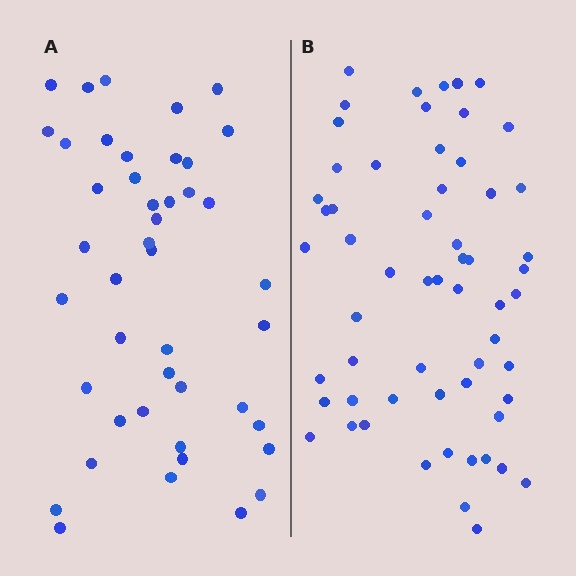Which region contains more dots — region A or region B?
Region B (the right region) has more dots.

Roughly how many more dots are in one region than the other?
Region B has approximately 15 more dots than region A.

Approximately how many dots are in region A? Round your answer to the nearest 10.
About 40 dots. (The exact count is 44, which rounds to 40.)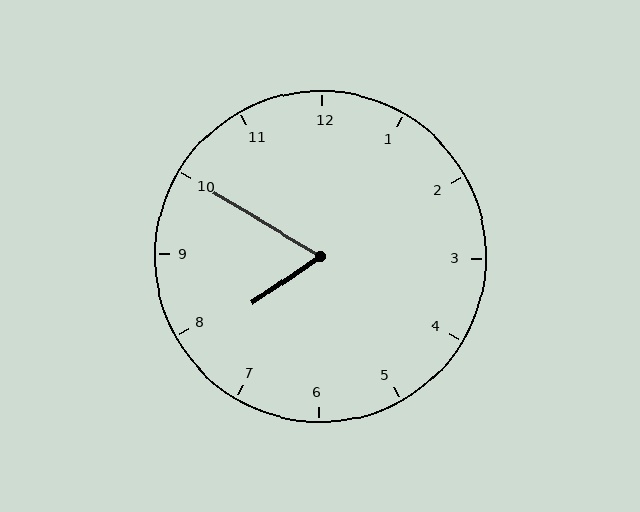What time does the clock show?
7:50.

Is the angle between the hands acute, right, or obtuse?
It is acute.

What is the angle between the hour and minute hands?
Approximately 65 degrees.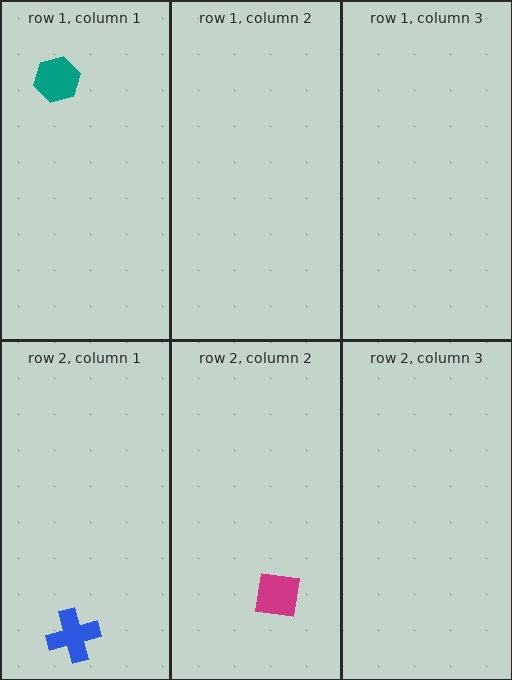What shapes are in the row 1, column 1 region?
The teal hexagon.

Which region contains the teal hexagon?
The row 1, column 1 region.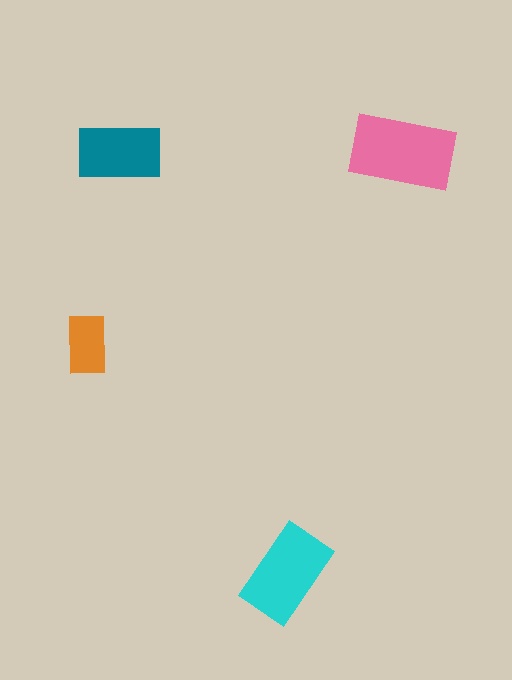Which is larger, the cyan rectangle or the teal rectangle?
The cyan one.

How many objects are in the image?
There are 4 objects in the image.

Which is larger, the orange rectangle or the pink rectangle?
The pink one.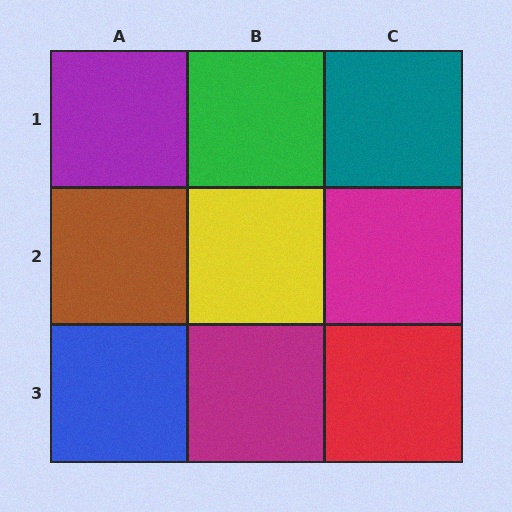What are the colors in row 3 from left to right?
Blue, magenta, red.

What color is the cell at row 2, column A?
Brown.